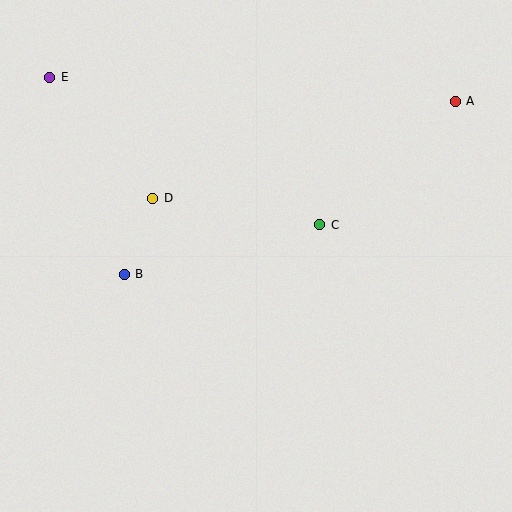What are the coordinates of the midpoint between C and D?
The midpoint between C and D is at (236, 211).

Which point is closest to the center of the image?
Point C at (320, 225) is closest to the center.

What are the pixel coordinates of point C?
Point C is at (320, 225).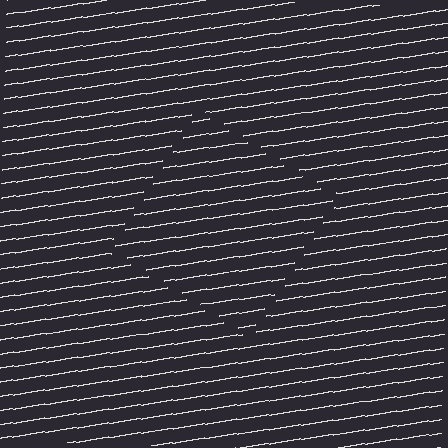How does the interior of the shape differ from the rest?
The interior of the shape contains the same grating, shifted by half a period — the contour is defined by the phase discontinuity where line-ends from the inner and outer gratings abut.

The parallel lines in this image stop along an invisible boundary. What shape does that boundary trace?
An illusory square. The interior of the shape contains the same grating, shifted by half a period — the contour is defined by the phase discontinuity where line-ends from the inner and outer gratings abut.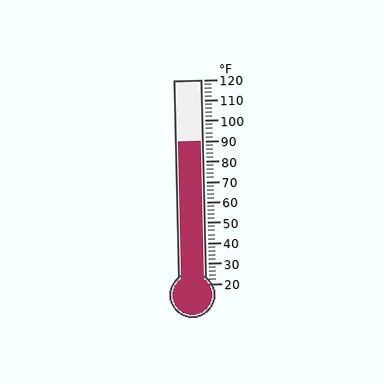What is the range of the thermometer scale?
The thermometer scale ranges from 20°F to 120°F.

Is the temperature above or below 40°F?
The temperature is above 40°F.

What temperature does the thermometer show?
The thermometer shows approximately 90°F.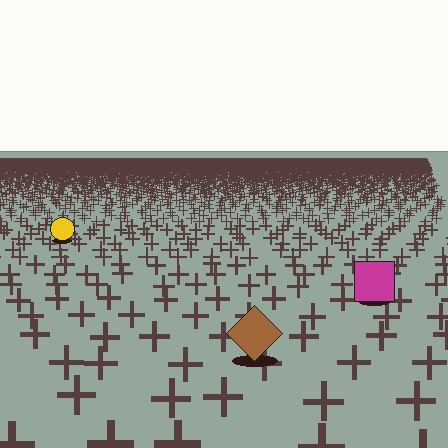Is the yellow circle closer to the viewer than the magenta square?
No. The magenta square is closer — you can tell from the texture gradient: the ground texture is coarser near it.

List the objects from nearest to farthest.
From nearest to farthest: the brown diamond, the magenta square, the yellow circle.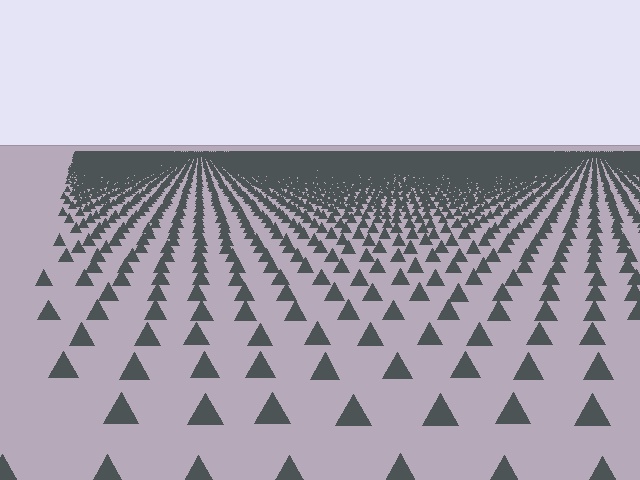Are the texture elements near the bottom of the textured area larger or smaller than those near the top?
Larger. Near the bottom, elements are closer to the viewer and appear at a bigger on-screen size.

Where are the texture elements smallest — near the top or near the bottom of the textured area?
Near the top.